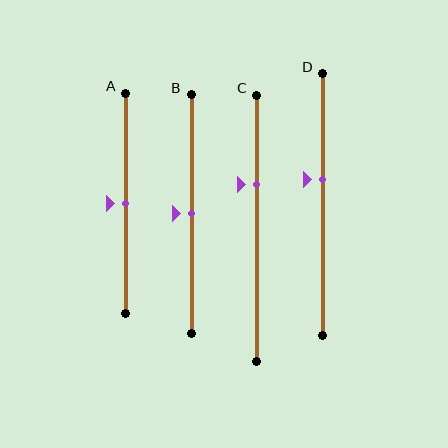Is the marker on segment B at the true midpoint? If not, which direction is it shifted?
Yes, the marker on segment B is at the true midpoint.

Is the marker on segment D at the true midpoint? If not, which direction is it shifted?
No, the marker on segment D is shifted upward by about 9% of the segment length.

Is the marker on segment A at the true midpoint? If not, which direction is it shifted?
Yes, the marker on segment A is at the true midpoint.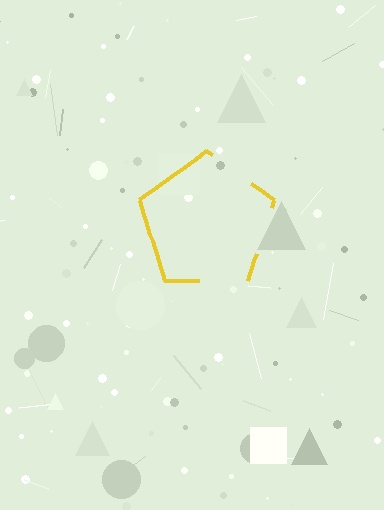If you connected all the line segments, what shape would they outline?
They would outline a pentagon.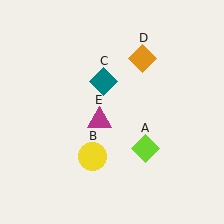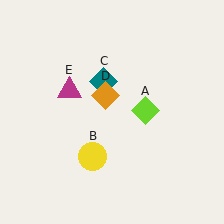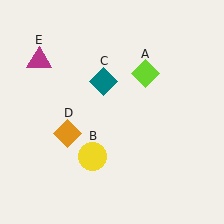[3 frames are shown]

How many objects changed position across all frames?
3 objects changed position: lime diamond (object A), orange diamond (object D), magenta triangle (object E).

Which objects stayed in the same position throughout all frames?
Yellow circle (object B) and teal diamond (object C) remained stationary.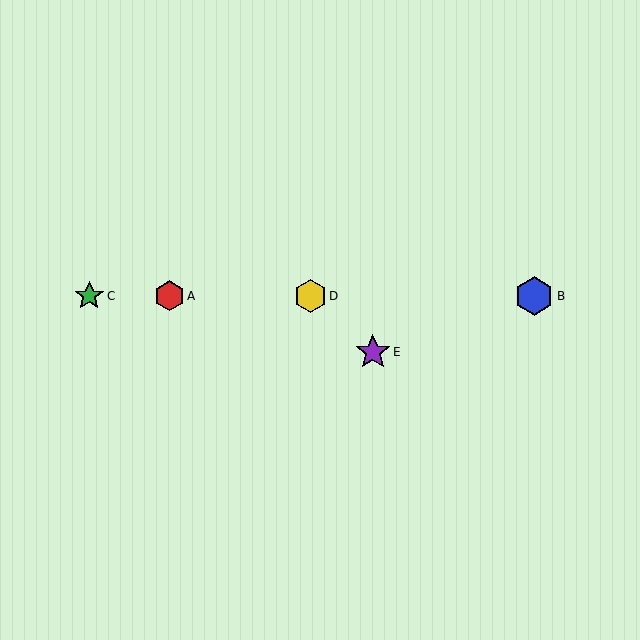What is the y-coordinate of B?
Object B is at y≈296.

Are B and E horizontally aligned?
No, B is at y≈296 and E is at y≈352.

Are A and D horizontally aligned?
Yes, both are at y≈296.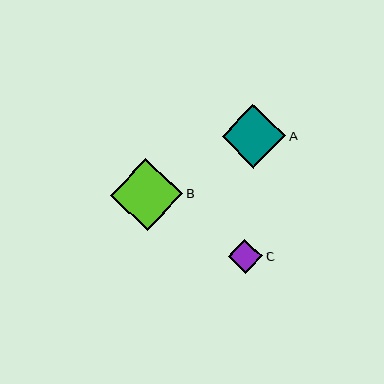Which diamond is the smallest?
Diamond C is the smallest with a size of approximately 34 pixels.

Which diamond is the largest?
Diamond B is the largest with a size of approximately 72 pixels.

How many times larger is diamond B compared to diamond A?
Diamond B is approximately 1.1 times the size of diamond A.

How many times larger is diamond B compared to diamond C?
Diamond B is approximately 2.1 times the size of diamond C.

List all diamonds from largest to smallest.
From largest to smallest: B, A, C.